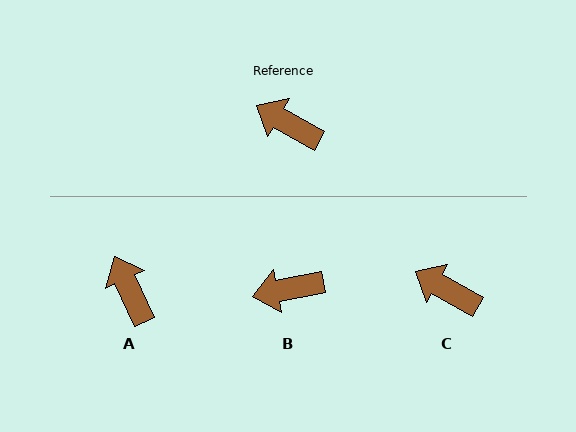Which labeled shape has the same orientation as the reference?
C.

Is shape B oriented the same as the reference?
No, it is off by about 41 degrees.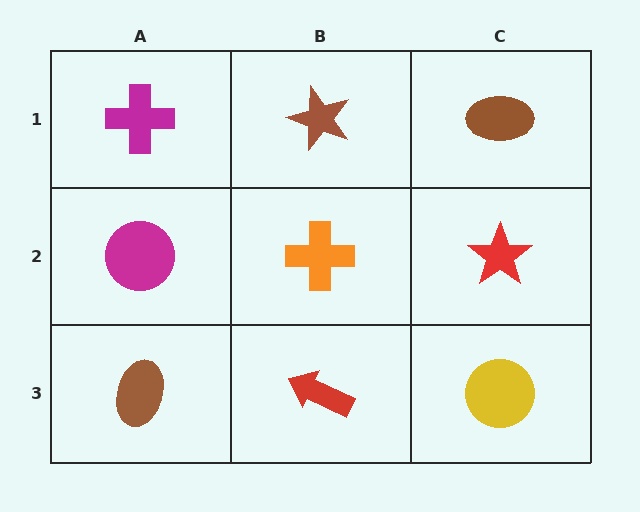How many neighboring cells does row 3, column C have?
2.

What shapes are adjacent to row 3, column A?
A magenta circle (row 2, column A), a red arrow (row 3, column B).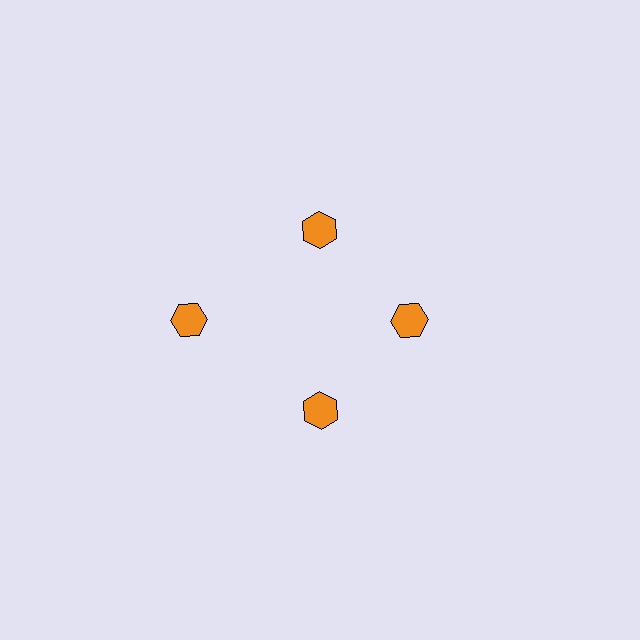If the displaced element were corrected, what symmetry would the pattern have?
It would have 4-fold rotational symmetry — the pattern would map onto itself every 90 degrees.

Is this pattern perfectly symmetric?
No. The 4 orange hexagons are arranged in a ring, but one element near the 9 o'clock position is pushed outward from the center, breaking the 4-fold rotational symmetry.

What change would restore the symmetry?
The symmetry would be restored by moving it inward, back onto the ring so that all 4 hexagons sit at equal angles and equal distance from the center.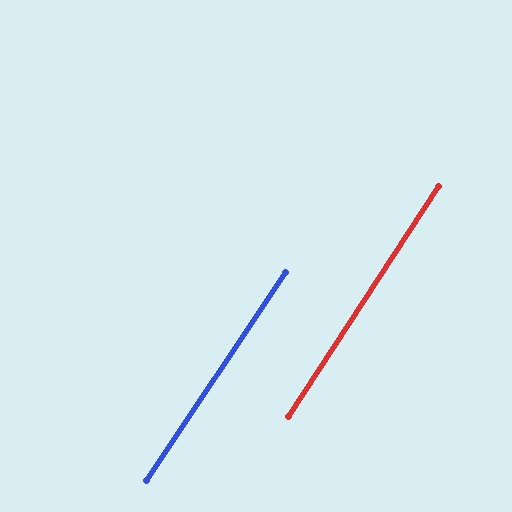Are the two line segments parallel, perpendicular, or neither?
Parallel — their directions differ by only 0.8°.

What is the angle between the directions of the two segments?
Approximately 1 degree.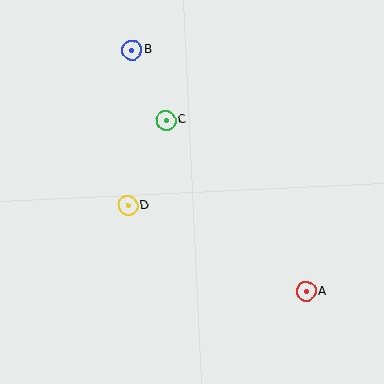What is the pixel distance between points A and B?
The distance between A and B is 298 pixels.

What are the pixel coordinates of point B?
Point B is at (132, 50).